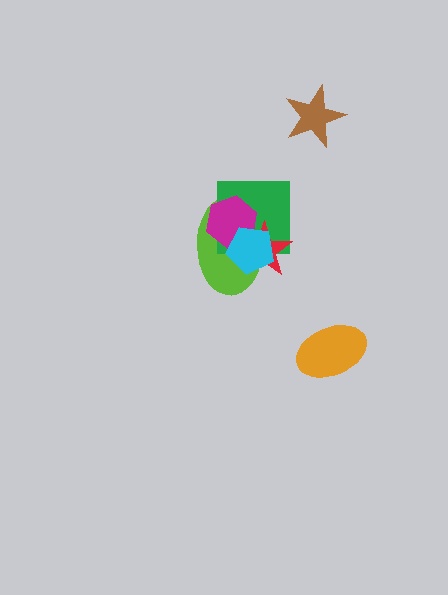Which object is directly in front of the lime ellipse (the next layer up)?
The green square is directly in front of the lime ellipse.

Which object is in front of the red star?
The cyan pentagon is in front of the red star.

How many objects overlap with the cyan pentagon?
4 objects overlap with the cyan pentagon.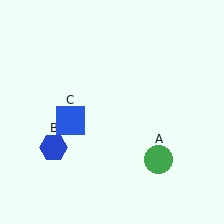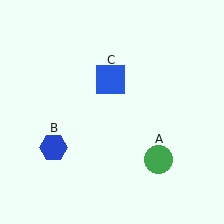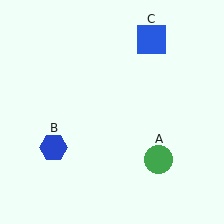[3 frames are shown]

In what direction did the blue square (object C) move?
The blue square (object C) moved up and to the right.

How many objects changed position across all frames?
1 object changed position: blue square (object C).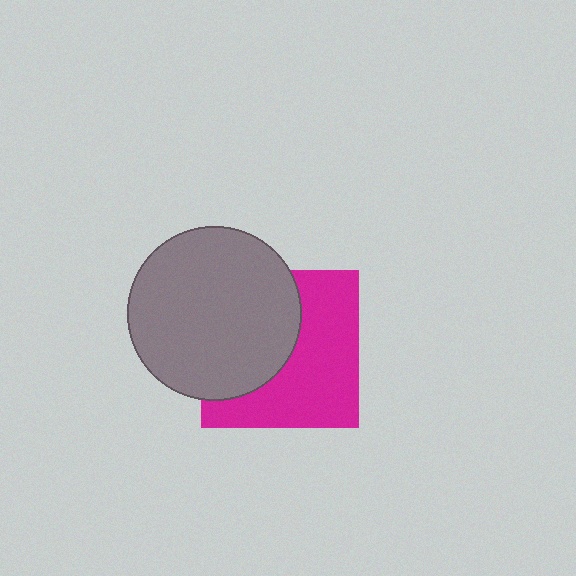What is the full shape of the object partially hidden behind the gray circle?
The partially hidden object is a magenta square.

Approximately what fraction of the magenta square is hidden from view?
Roughly 46% of the magenta square is hidden behind the gray circle.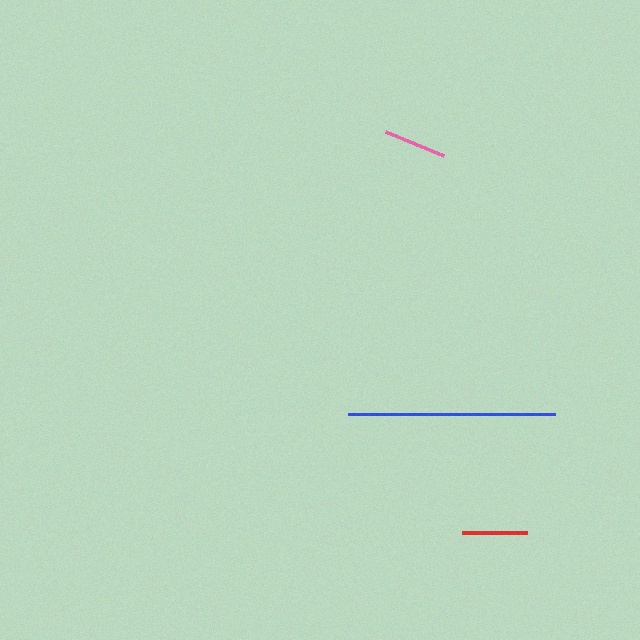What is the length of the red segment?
The red segment is approximately 65 pixels long.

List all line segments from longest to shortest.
From longest to shortest: blue, red, pink.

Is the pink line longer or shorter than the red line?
The red line is longer than the pink line.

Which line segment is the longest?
The blue line is the longest at approximately 207 pixels.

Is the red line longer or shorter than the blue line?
The blue line is longer than the red line.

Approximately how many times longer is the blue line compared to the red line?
The blue line is approximately 3.2 times the length of the red line.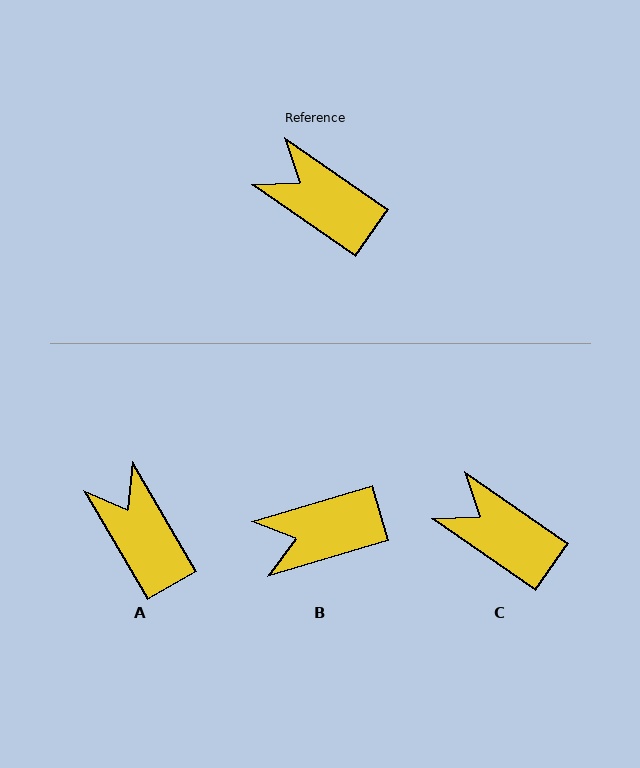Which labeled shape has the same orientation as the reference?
C.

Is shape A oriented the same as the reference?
No, it is off by about 25 degrees.